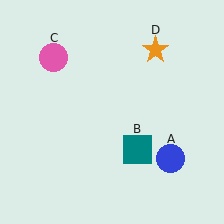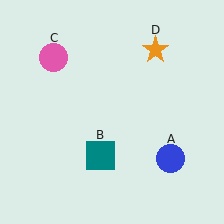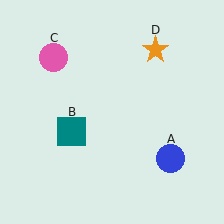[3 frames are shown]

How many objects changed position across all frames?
1 object changed position: teal square (object B).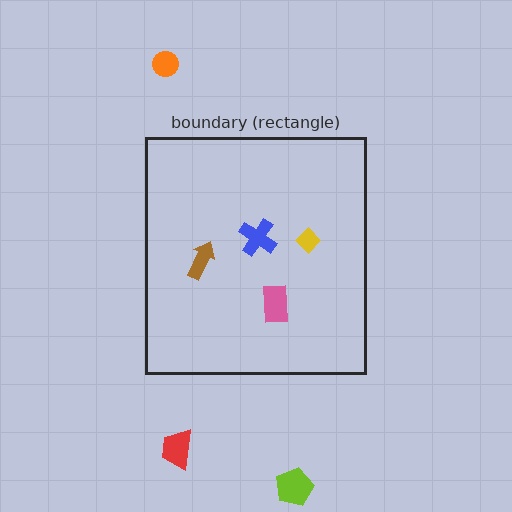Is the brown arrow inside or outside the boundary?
Inside.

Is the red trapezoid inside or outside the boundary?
Outside.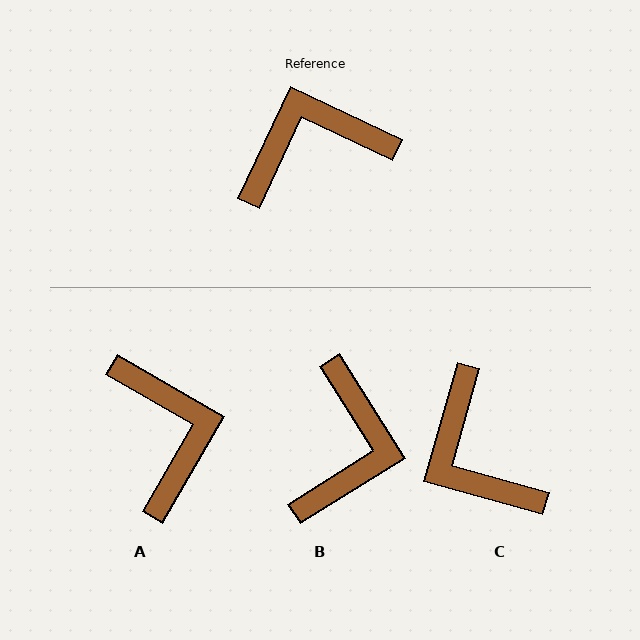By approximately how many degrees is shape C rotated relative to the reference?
Approximately 100 degrees counter-clockwise.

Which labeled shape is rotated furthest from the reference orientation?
B, about 123 degrees away.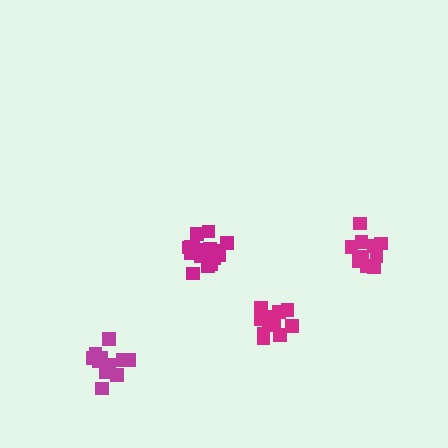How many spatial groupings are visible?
There are 4 spatial groupings.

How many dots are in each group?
Group 1: 11 dots, Group 2: 17 dots, Group 3: 13 dots, Group 4: 11 dots (52 total).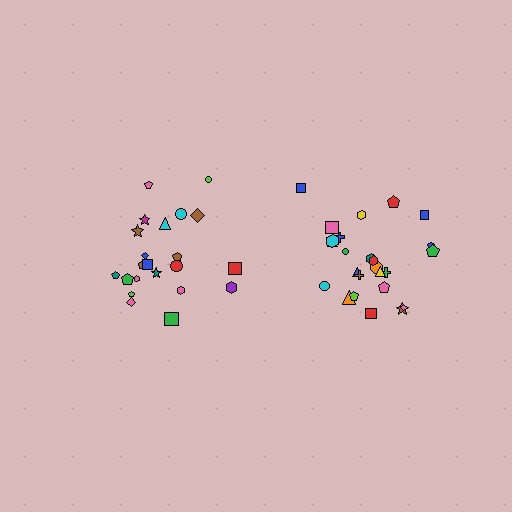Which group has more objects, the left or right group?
The right group.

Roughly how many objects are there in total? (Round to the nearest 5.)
Roughly 45 objects in total.